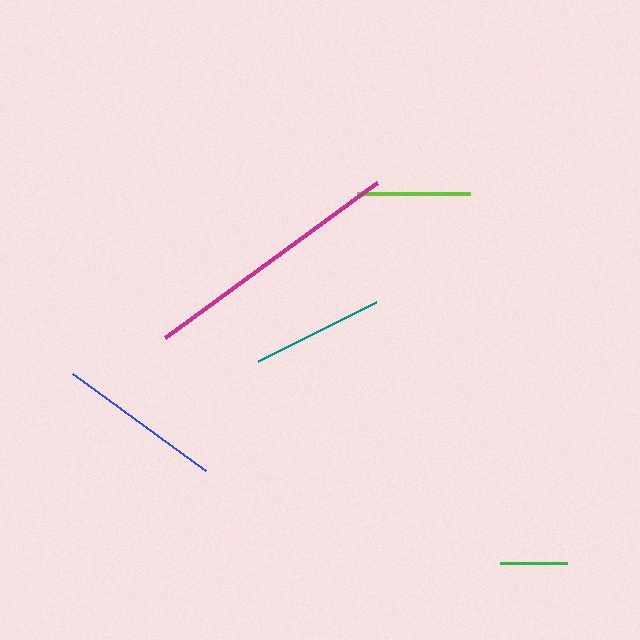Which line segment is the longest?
The magenta line is the longest at approximately 262 pixels.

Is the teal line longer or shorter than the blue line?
The blue line is longer than the teal line.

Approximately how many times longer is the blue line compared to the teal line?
The blue line is approximately 1.3 times the length of the teal line.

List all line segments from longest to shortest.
From longest to shortest: magenta, blue, teal, lime, green.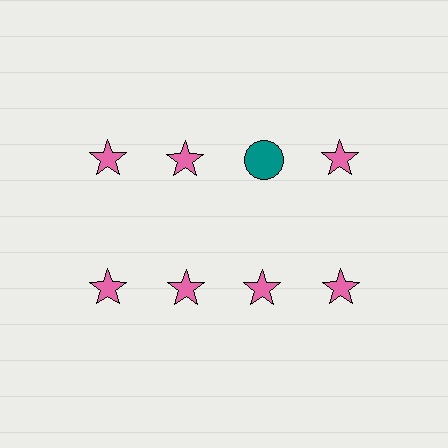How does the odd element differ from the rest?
It differs in both color (teal instead of pink) and shape (circle instead of star).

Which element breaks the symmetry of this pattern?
The teal circle in the top row, center column breaks the symmetry. All other shapes are pink stars.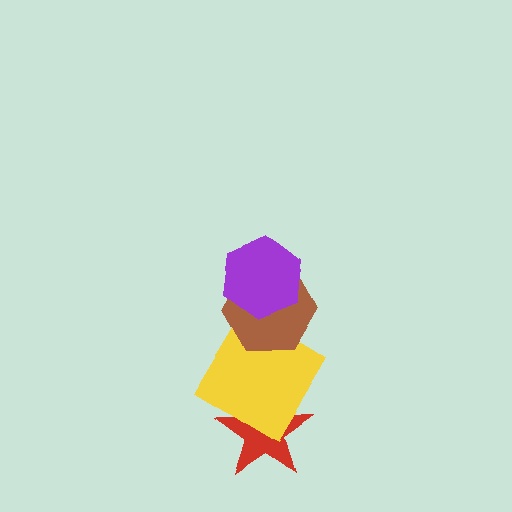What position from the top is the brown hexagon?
The brown hexagon is 2nd from the top.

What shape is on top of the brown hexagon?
The purple hexagon is on top of the brown hexagon.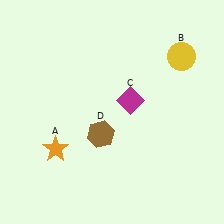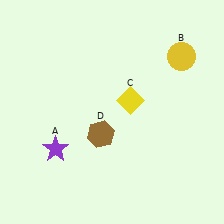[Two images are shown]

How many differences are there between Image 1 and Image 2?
There are 2 differences between the two images.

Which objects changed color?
A changed from orange to purple. C changed from magenta to yellow.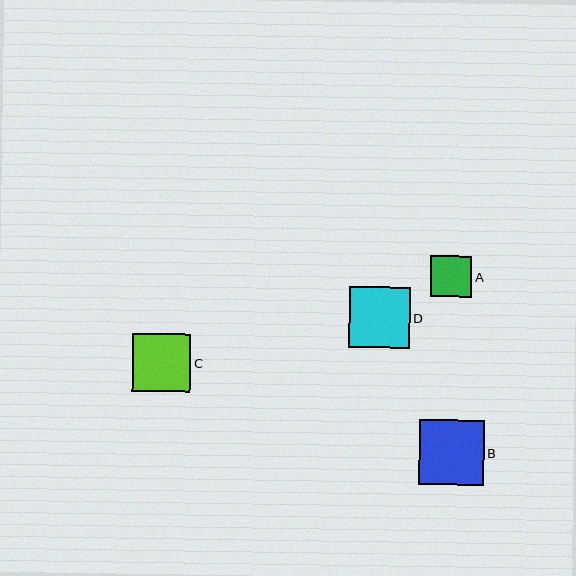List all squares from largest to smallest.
From largest to smallest: B, D, C, A.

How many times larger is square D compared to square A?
Square D is approximately 1.5 times the size of square A.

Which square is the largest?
Square B is the largest with a size of approximately 65 pixels.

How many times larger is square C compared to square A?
Square C is approximately 1.4 times the size of square A.